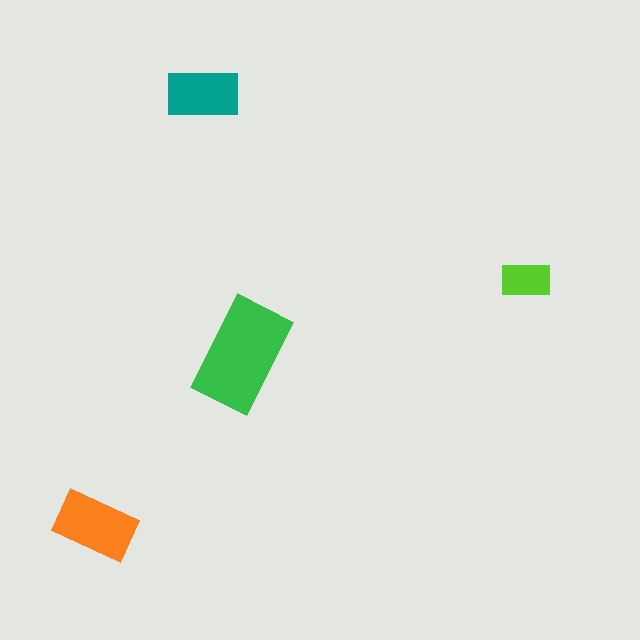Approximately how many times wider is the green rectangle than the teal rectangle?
About 1.5 times wider.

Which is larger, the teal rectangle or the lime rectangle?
The teal one.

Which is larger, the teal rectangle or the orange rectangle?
The orange one.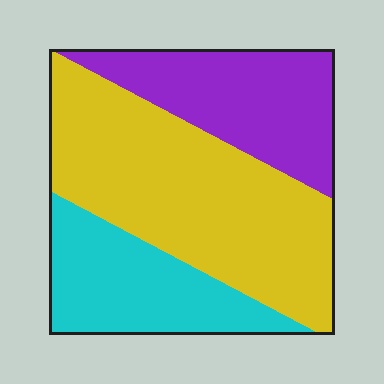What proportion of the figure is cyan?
Cyan covers 24% of the figure.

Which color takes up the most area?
Yellow, at roughly 50%.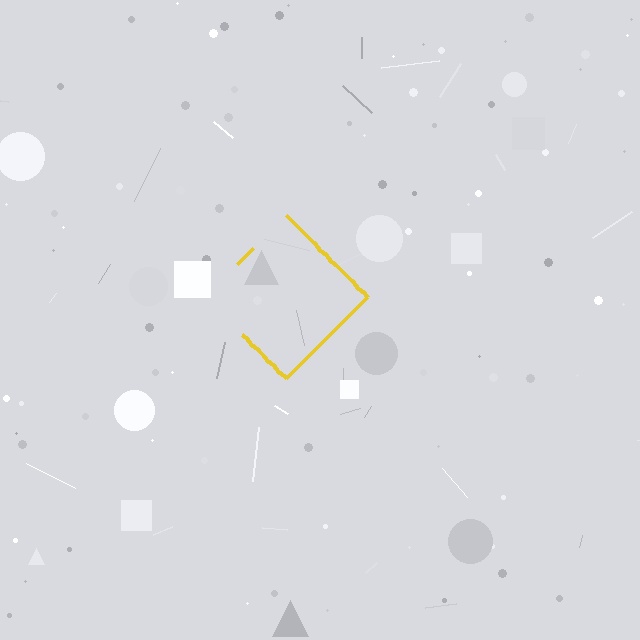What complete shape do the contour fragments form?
The contour fragments form a diamond.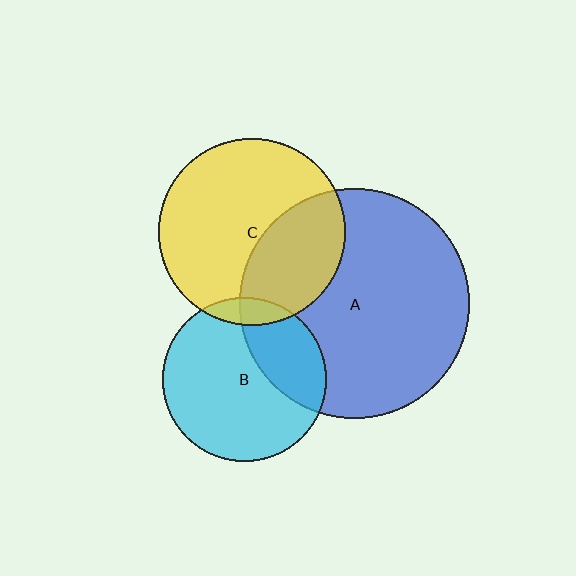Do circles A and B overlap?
Yes.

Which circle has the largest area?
Circle A (blue).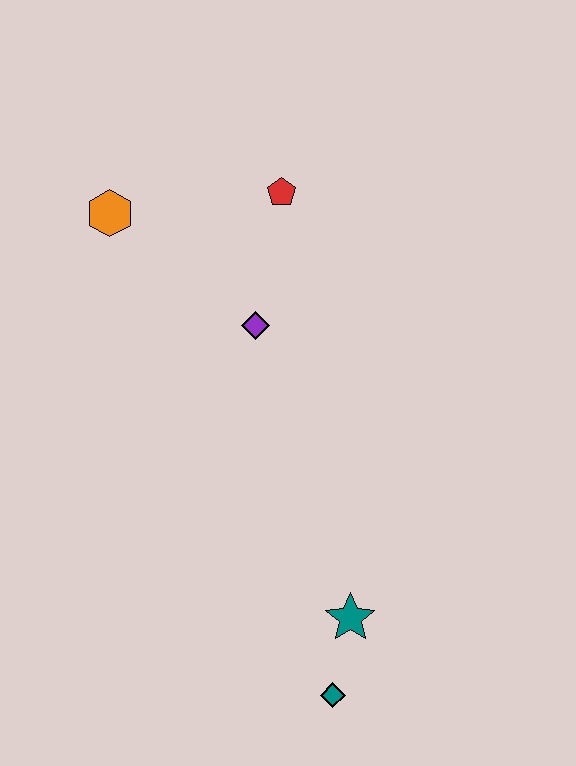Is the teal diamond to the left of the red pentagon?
No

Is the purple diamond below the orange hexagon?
Yes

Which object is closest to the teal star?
The teal diamond is closest to the teal star.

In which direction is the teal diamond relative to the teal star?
The teal diamond is below the teal star.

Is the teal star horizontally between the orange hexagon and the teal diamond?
No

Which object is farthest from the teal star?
The orange hexagon is farthest from the teal star.